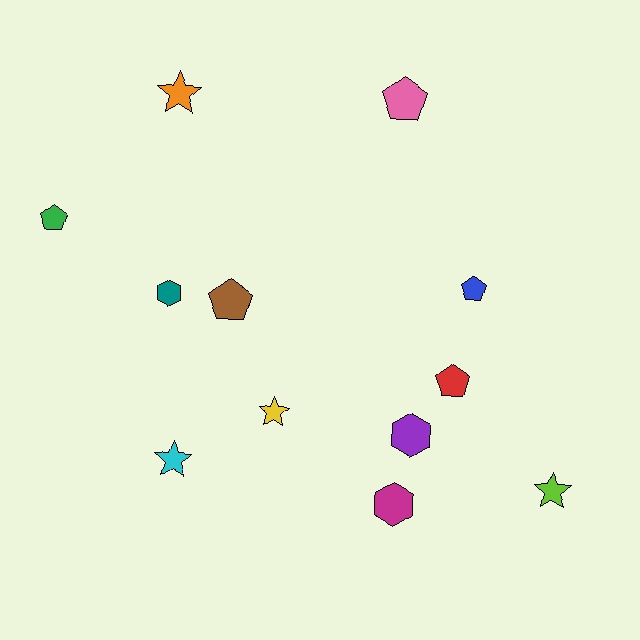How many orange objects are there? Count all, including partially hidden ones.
There is 1 orange object.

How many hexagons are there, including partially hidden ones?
There are 3 hexagons.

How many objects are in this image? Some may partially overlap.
There are 12 objects.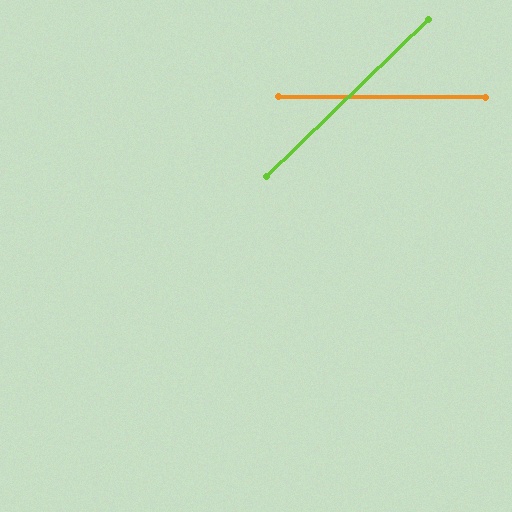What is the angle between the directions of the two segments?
Approximately 44 degrees.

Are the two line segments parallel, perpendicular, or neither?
Neither parallel nor perpendicular — they differ by about 44°.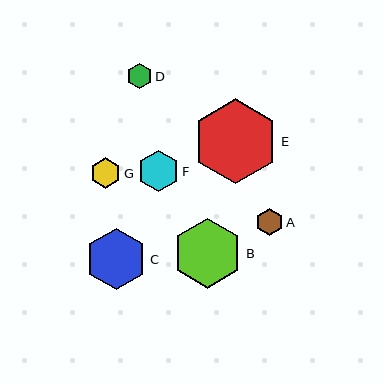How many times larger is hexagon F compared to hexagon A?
Hexagon F is approximately 1.5 times the size of hexagon A.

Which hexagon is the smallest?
Hexagon D is the smallest with a size of approximately 25 pixels.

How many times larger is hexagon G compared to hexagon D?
Hexagon G is approximately 1.2 times the size of hexagon D.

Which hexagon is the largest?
Hexagon E is the largest with a size of approximately 85 pixels.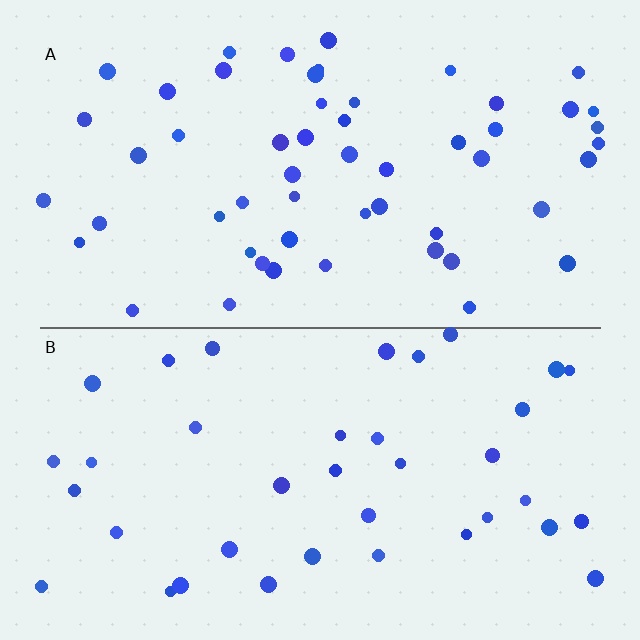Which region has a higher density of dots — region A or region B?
A (the top).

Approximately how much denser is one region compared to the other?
Approximately 1.4× — region A over region B.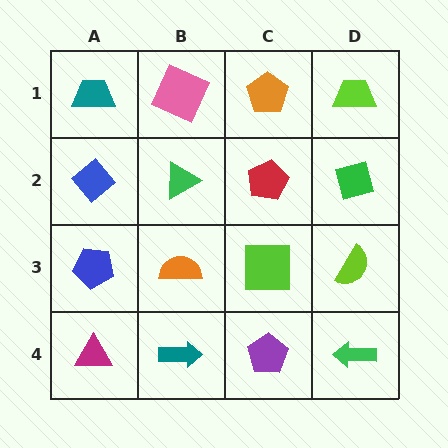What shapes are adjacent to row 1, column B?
A green triangle (row 2, column B), a teal trapezoid (row 1, column A), an orange pentagon (row 1, column C).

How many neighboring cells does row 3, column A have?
3.